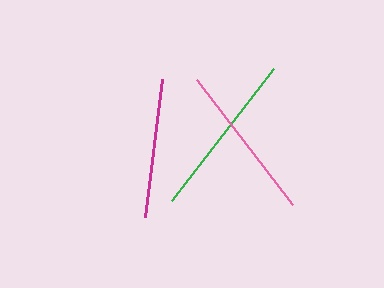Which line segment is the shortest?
The magenta line is the shortest at approximately 140 pixels.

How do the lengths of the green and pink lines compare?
The green and pink lines are approximately the same length.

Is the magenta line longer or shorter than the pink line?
The pink line is longer than the magenta line.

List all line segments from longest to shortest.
From longest to shortest: green, pink, magenta.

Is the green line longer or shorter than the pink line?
The green line is longer than the pink line.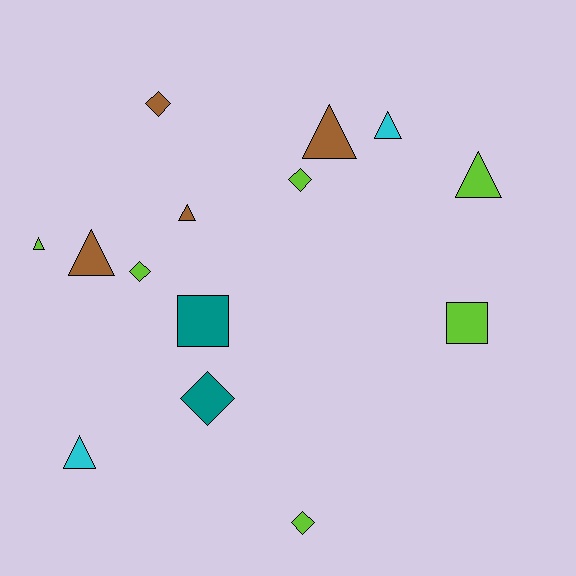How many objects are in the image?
There are 14 objects.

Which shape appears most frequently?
Triangle, with 7 objects.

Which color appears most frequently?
Lime, with 6 objects.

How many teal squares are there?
There is 1 teal square.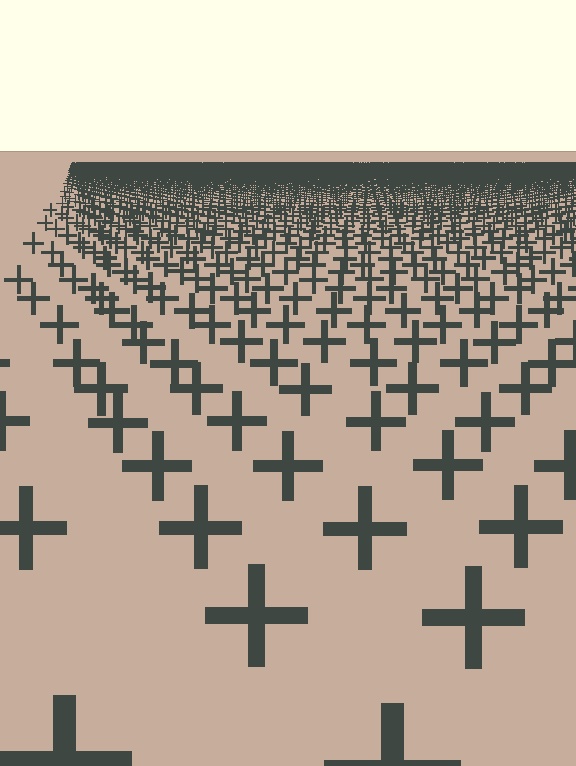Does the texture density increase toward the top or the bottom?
Density increases toward the top.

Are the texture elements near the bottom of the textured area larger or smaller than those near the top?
Larger. Near the bottom, elements are closer to the viewer and appear at a bigger on-screen size.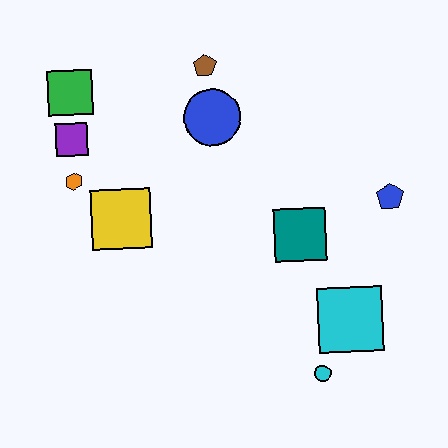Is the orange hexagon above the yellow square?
Yes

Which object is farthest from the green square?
The cyan circle is farthest from the green square.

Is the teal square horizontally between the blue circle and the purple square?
No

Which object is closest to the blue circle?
The brown pentagon is closest to the blue circle.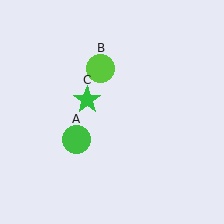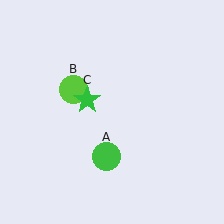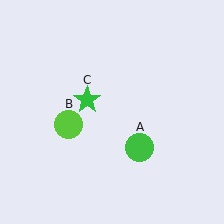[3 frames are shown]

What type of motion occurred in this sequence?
The green circle (object A), lime circle (object B) rotated counterclockwise around the center of the scene.